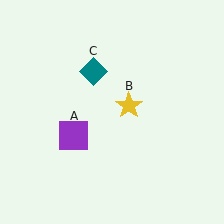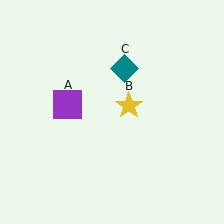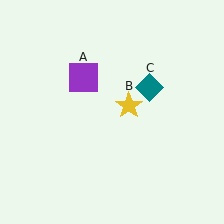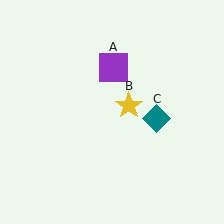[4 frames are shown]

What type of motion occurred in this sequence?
The purple square (object A), teal diamond (object C) rotated clockwise around the center of the scene.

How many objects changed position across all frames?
2 objects changed position: purple square (object A), teal diamond (object C).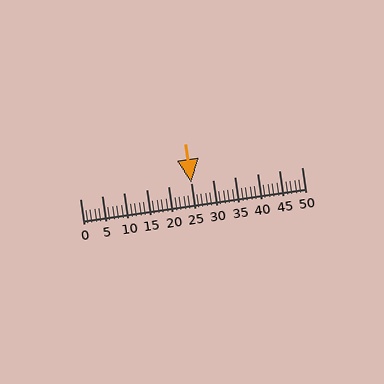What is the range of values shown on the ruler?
The ruler shows values from 0 to 50.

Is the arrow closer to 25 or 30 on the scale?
The arrow is closer to 25.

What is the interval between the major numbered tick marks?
The major tick marks are spaced 5 units apart.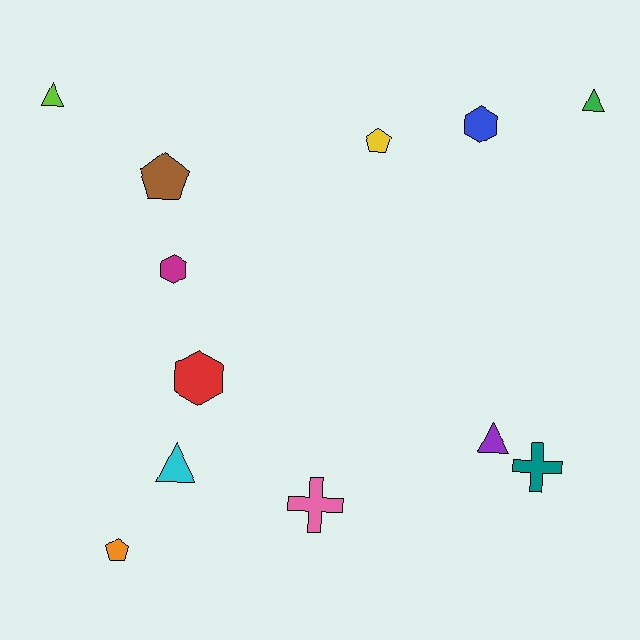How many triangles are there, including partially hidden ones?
There are 4 triangles.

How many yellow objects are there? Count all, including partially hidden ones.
There is 1 yellow object.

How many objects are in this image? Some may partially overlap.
There are 12 objects.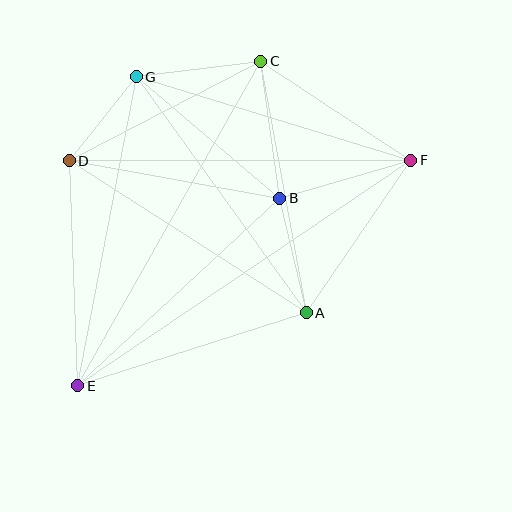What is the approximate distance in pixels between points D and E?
The distance between D and E is approximately 225 pixels.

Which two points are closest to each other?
Points D and G are closest to each other.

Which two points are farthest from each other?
Points E and F are farthest from each other.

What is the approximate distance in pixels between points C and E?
The distance between C and E is approximately 373 pixels.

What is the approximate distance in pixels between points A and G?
The distance between A and G is approximately 291 pixels.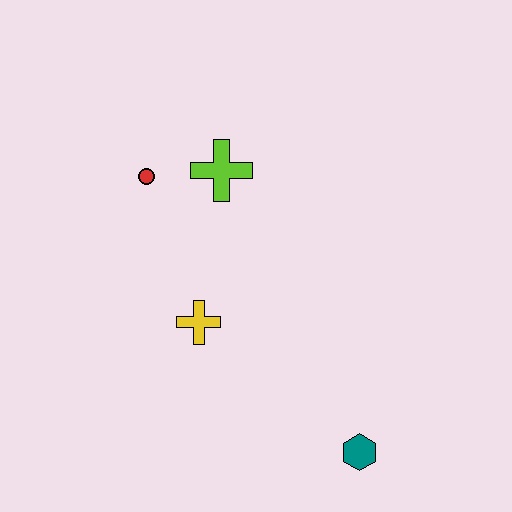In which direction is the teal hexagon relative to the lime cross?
The teal hexagon is below the lime cross.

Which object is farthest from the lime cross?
The teal hexagon is farthest from the lime cross.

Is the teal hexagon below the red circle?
Yes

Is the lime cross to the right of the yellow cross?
Yes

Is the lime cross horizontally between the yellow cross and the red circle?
No